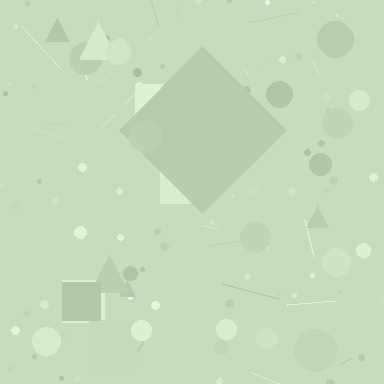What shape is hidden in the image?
A diamond is hidden in the image.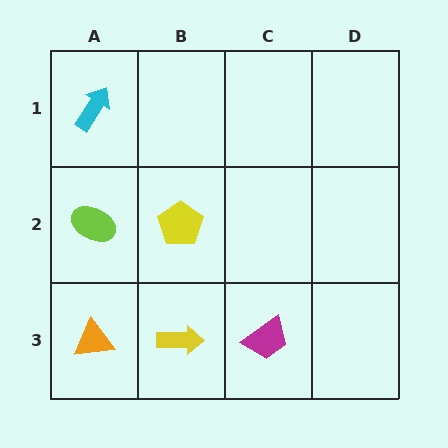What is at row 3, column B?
A yellow arrow.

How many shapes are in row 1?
1 shape.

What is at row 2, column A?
A lime ellipse.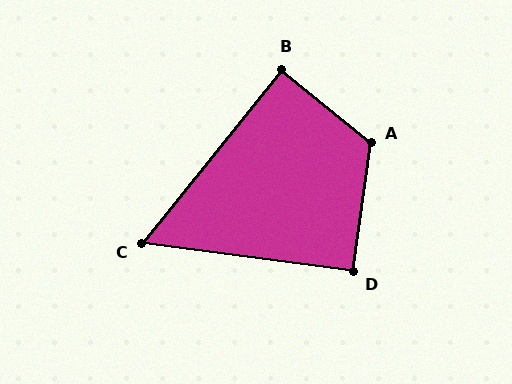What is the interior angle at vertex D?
Approximately 90 degrees (approximately right).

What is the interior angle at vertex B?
Approximately 90 degrees (approximately right).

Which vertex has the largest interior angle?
A, at approximately 121 degrees.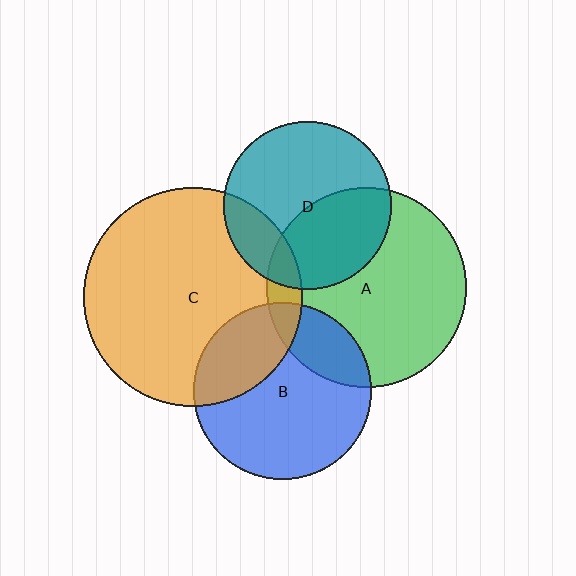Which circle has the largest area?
Circle C (orange).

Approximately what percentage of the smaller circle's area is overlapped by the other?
Approximately 20%.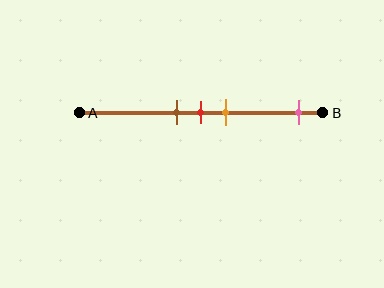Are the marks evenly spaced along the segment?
No, the marks are not evenly spaced.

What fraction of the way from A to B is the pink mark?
The pink mark is approximately 90% (0.9) of the way from A to B.